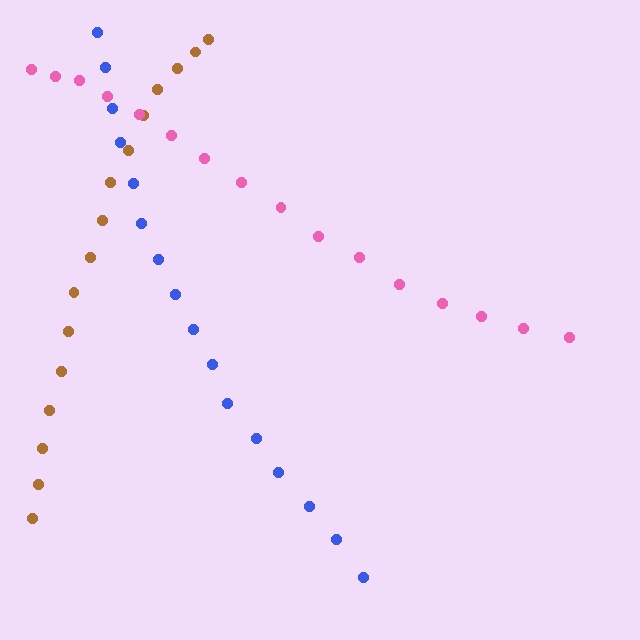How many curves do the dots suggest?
There are 3 distinct paths.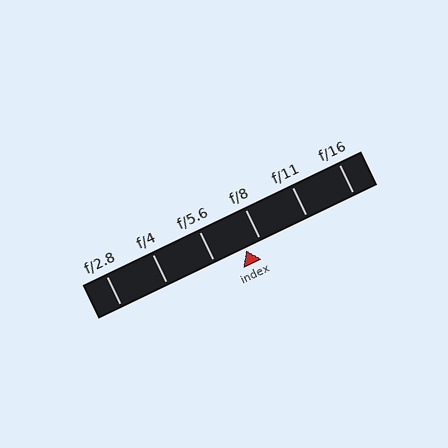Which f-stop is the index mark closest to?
The index mark is closest to f/8.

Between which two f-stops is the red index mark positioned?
The index mark is between f/5.6 and f/8.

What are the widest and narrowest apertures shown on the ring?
The widest aperture shown is f/2.8 and the narrowest is f/16.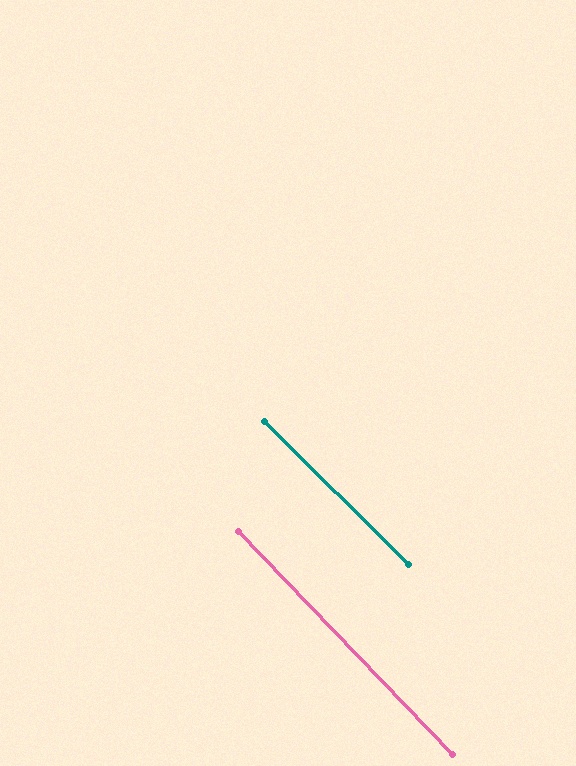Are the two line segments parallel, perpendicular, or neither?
Parallel — their directions differ by only 1.3°.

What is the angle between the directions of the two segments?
Approximately 1 degree.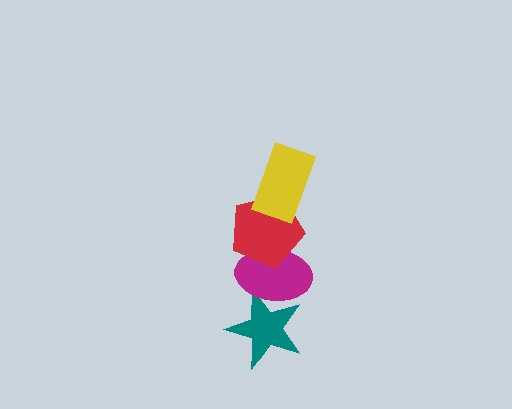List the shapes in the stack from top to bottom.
From top to bottom: the yellow rectangle, the red pentagon, the magenta ellipse, the teal star.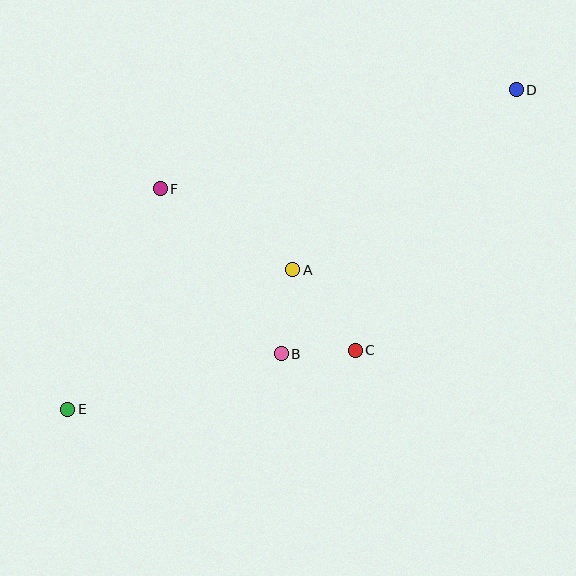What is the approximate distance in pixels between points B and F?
The distance between B and F is approximately 205 pixels.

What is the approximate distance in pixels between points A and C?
The distance between A and C is approximately 102 pixels.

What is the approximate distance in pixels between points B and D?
The distance between B and D is approximately 354 pixels.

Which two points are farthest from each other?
Points D and E are farthest from each other.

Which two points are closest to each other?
Points B and C are closest to each other.